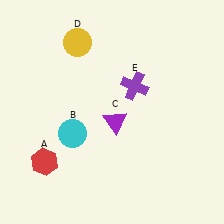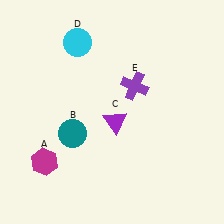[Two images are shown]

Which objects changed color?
A changed from red to magenta. B changed from cyan to teal. D changed from yellow to cyan.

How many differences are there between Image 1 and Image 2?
There are 3 differences between the two images.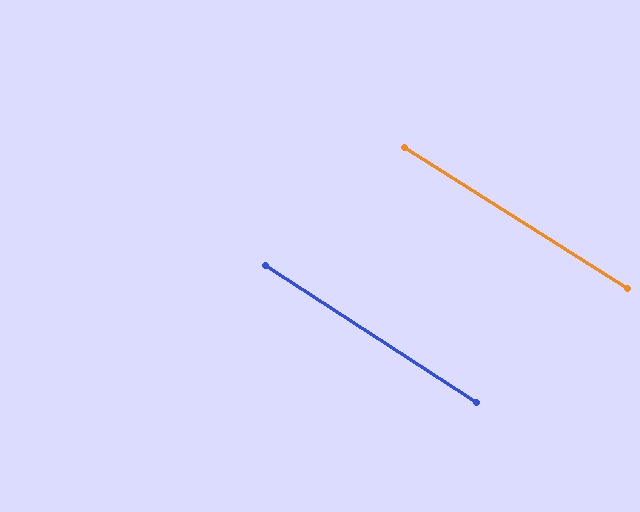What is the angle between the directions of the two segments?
Approximately 1 degree.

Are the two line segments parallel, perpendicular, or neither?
Parallel — their directions differ by only 0.7°.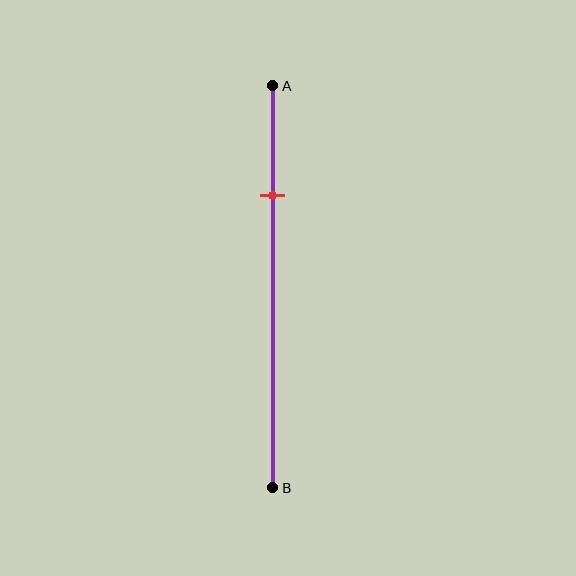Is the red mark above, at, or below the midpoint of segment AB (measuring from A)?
The red mark is above the midpoint of segment AB.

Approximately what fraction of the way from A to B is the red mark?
The red mark is approximately 25% of the way from A to B.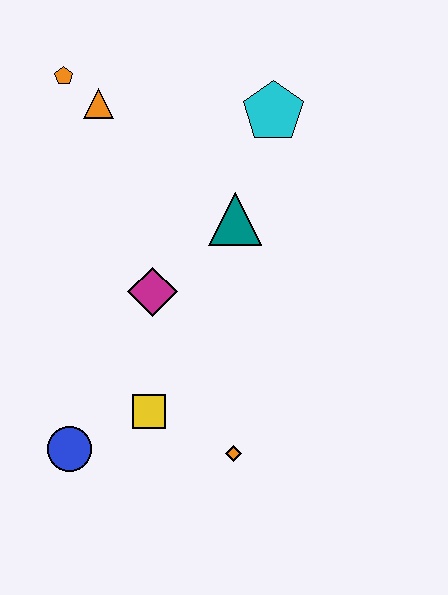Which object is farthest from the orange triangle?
The orange diamond is farthest from the orange triangle.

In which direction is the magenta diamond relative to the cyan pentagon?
The magenta diamond is below the cyan pentagon.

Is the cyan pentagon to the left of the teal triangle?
No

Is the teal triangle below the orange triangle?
Yes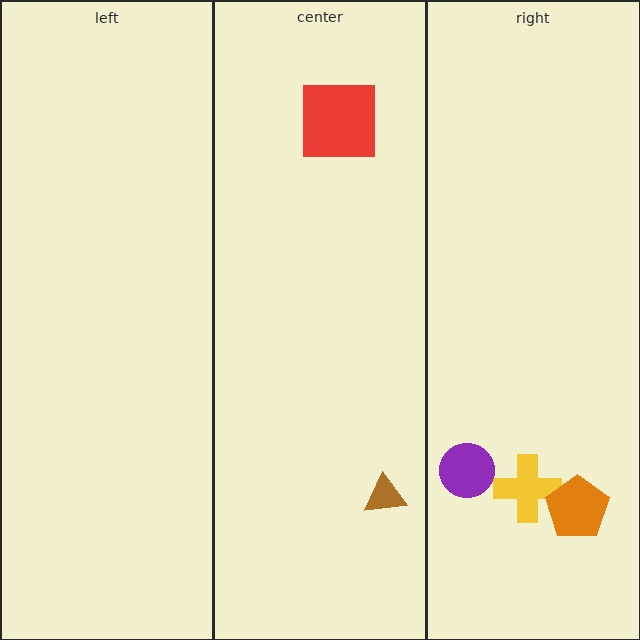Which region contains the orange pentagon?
The right region.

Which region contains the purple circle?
The right region.